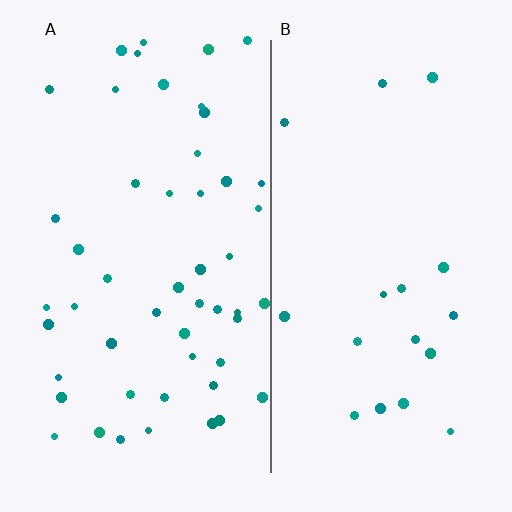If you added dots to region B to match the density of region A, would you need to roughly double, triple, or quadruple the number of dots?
Approximately triple.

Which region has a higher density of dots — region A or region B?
A (the left).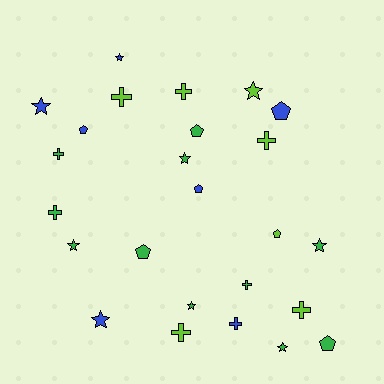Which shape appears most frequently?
Cross, with 9 objects.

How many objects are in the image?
There are 25 objects.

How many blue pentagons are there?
There are 3 blue pentagons.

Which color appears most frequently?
Green, with 11 objects.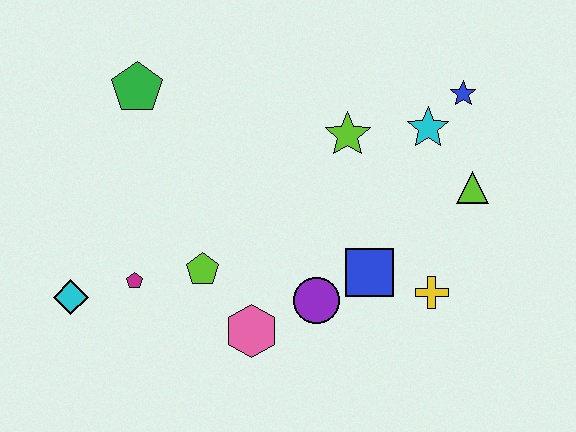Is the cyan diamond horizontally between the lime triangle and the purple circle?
No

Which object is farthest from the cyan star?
The cyan diamond is farthest from the cyan star.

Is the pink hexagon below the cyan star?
Yes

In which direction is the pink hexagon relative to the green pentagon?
The pink hexagon is below the green pentagon.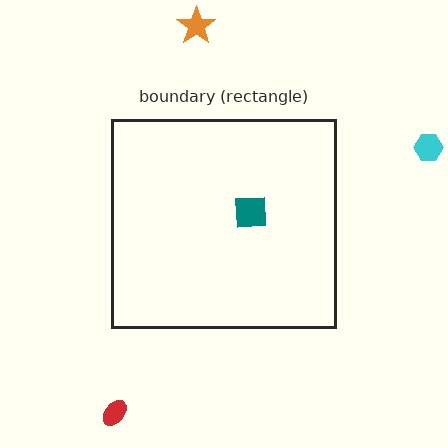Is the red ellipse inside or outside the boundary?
Outside.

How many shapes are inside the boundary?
1 inside, 3 outside.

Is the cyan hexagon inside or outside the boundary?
Outside.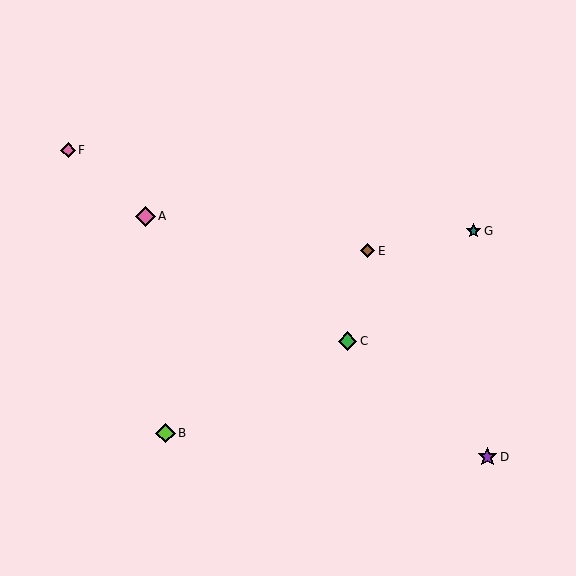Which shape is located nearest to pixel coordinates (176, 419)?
The lime diamond (labeled B) at (165, 433) is nearest to that location.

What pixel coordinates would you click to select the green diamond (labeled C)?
Click at (348, 341) to select the green diamond C.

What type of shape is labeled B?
Shape B is a lime diamond.